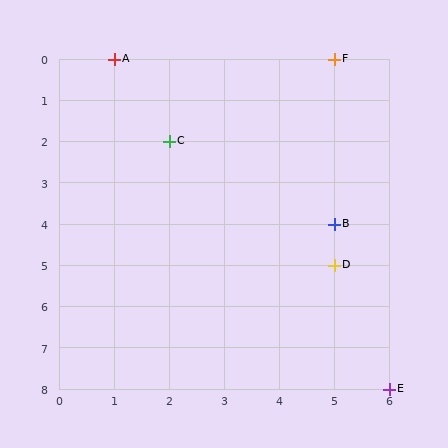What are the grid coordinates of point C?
Point C is at grid coordinates (2, 2).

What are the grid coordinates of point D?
Point D is at grid coordinates (5, 5).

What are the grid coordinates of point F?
Point F is at grid coordinates (5, 0).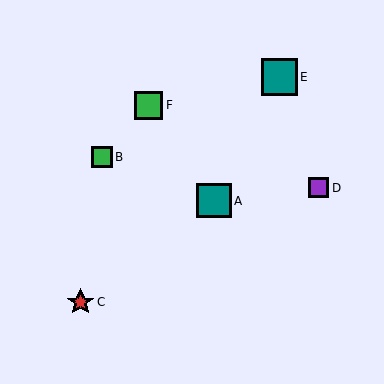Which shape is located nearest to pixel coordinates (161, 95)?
The green square (labeled F) at (149, 105) is nearest to that location.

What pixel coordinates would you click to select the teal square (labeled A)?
Click at (214, 201) to select the teal square A.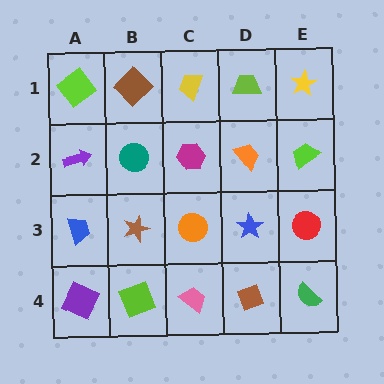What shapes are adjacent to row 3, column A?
A purple arrow (row 2, column A), a purple square (row 4, column A), a brown star (row 3, column B).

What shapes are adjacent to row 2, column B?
A brown diamond (row 1, column B), a brown star (row 3, column B), a purple arrow (row 2, column A), a magenta hexagon (row 2, column C).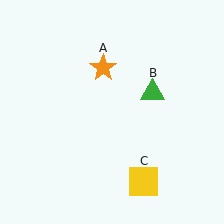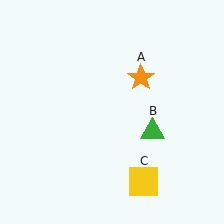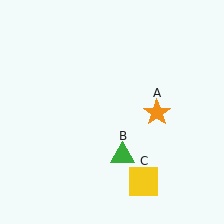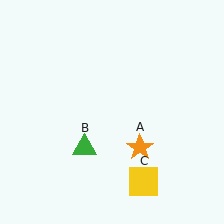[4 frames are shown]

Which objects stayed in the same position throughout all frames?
Yellow square (object C) remained stationary.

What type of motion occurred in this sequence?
The orange star (object A), green triangle (object B) rotated clockwise around the center of the scene.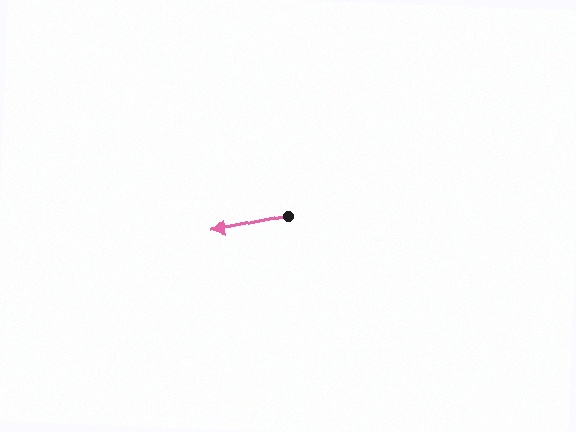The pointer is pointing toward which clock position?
Roughly 9 o'clock.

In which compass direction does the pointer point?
West.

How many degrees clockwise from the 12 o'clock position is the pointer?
Approximately 258 degrees.